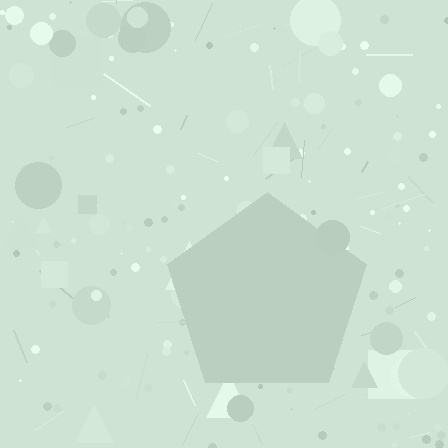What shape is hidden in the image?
A pentagon is hidden in the image.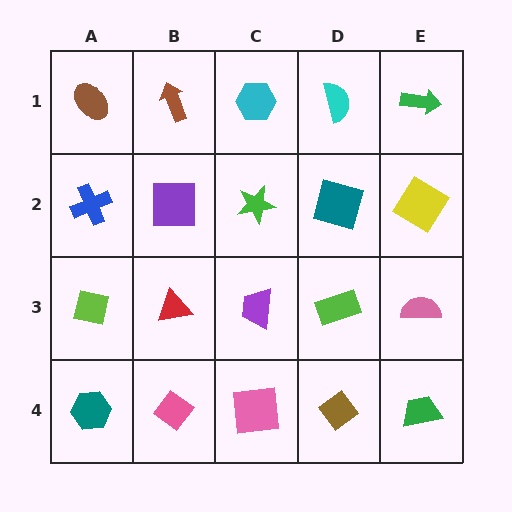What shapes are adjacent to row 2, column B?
A brown arrow (row 1, column B), a red triangle (row 3, column B), a blue cross (row 2, column A), a green star (row 2, column C).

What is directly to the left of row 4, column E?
A brown diamond.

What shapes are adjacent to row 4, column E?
A pink semicircle (row 3, column E), a brown diamond (row 4, column D).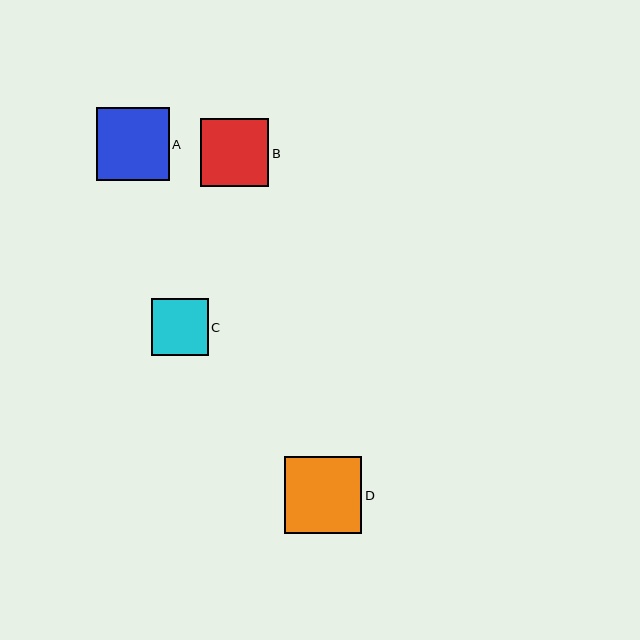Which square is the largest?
Square D is the largest with a size of approximately 77 pixels.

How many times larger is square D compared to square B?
Square D is approximately 1.1 times the size of square B.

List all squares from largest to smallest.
From largest to smallest: D, A, B, C.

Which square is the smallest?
Square C is the smallest with a size of approximately 57 pixels.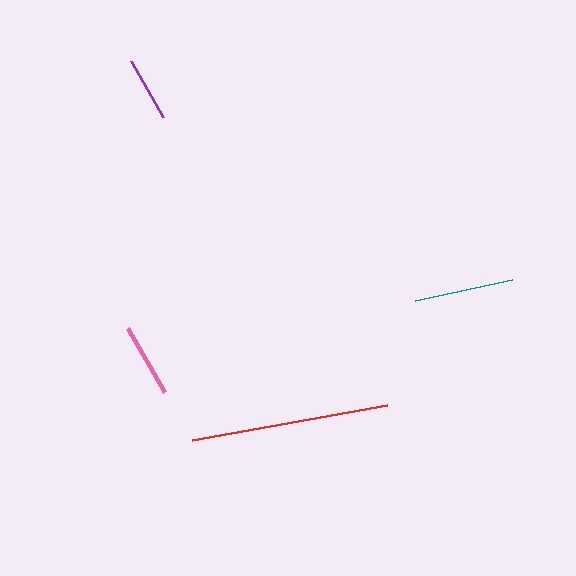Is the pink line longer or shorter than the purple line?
The pink line is longer than the purple line.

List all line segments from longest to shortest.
From longest to shortest: red, teal, pink, purple.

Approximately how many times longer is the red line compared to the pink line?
The red line is approximately 2.7 times the length of the pink line.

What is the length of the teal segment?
The teal segment is approximately 99 pixels long.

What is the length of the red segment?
The red segment is approximately 198 pixels long.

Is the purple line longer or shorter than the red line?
The red line is longer than the purple line.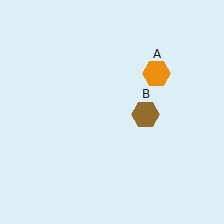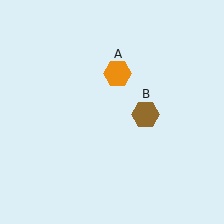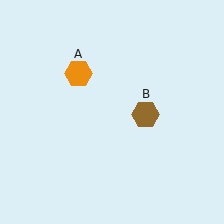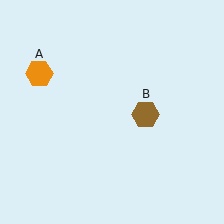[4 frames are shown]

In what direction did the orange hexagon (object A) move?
The orange hexagon (object A) moved left.